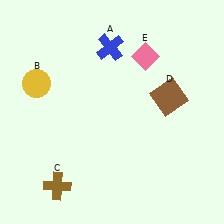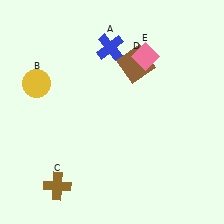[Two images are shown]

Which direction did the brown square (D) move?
The brown square (D) moved left.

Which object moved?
The brown square (D) moved left.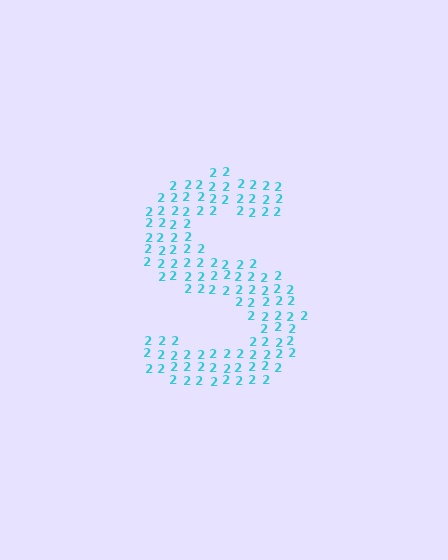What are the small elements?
The small elements are digit 2's.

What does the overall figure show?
The overall figure shows the letter S.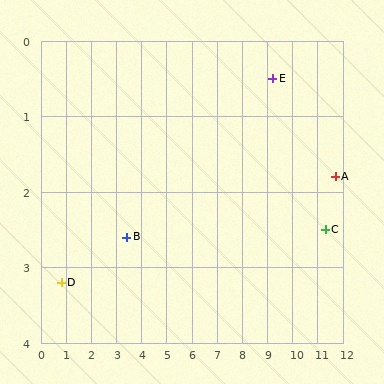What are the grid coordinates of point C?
Point C is at approximately (11.3, 2.5).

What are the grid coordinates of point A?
Point A is at approximately (11.7, 1.8).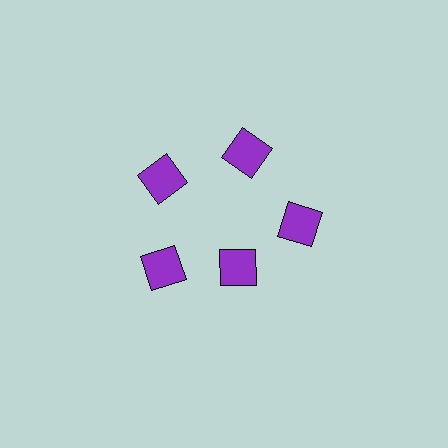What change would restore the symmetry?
The symmetry would be restored by moving it outward, back onto the ring so that all 5 squares sit at equal angles and equal distance from the center.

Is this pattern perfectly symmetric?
No. The 5 purple squares are arranged in a ring, but one element near the 5 o'clock position is pulled inward toward the center, breaking the 5-fold rotational symmetry.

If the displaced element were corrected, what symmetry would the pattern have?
It would have 5-fold rotational symmetry — the pattern would map onto itself every 72 degrees.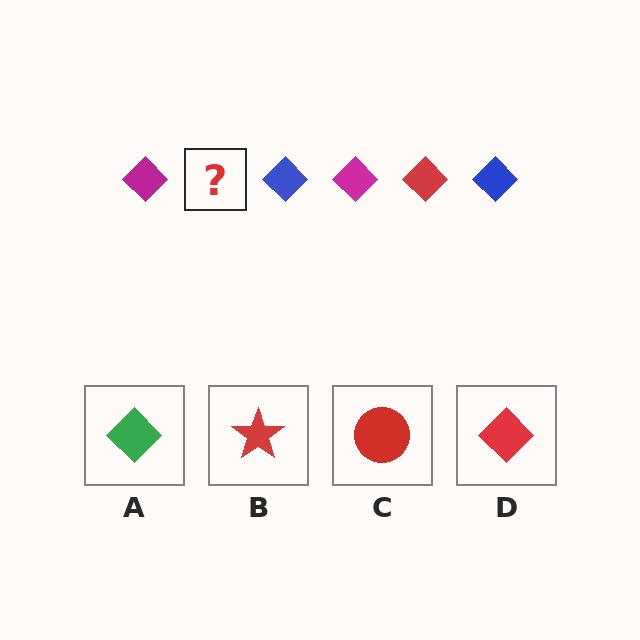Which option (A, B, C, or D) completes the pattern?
D.